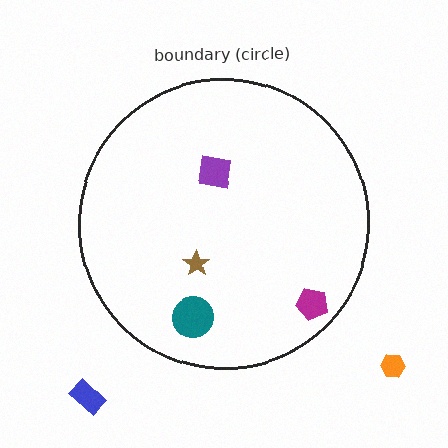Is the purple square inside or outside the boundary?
Inside.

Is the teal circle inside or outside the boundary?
Inside.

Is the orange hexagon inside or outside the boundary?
Outside.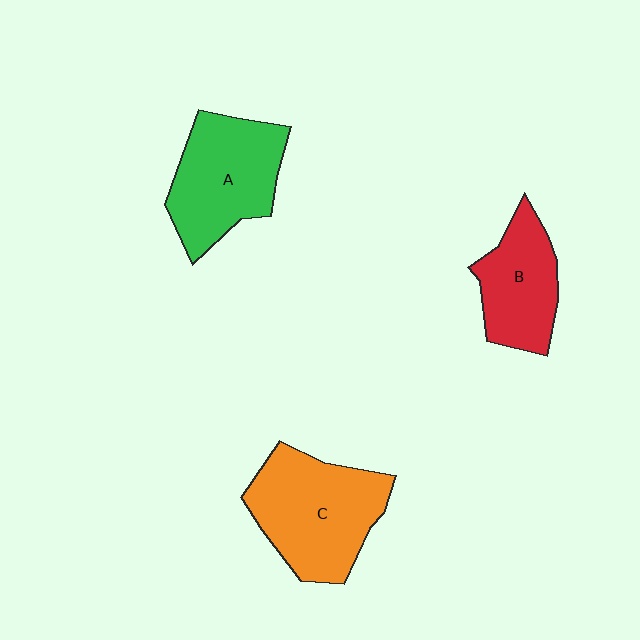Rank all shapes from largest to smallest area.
From largest to smallest: C (orange), A (green), B (red).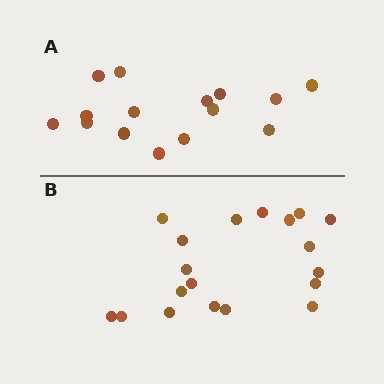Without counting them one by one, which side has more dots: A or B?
Region B (the bottom region) has more dots.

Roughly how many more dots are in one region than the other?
Region B has about 4 more dots than region A.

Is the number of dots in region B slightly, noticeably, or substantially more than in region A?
Region B has noticeably more, but not dramatically so. The ratio is roughly 1.3 to 1.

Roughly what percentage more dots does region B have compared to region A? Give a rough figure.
About 25% more.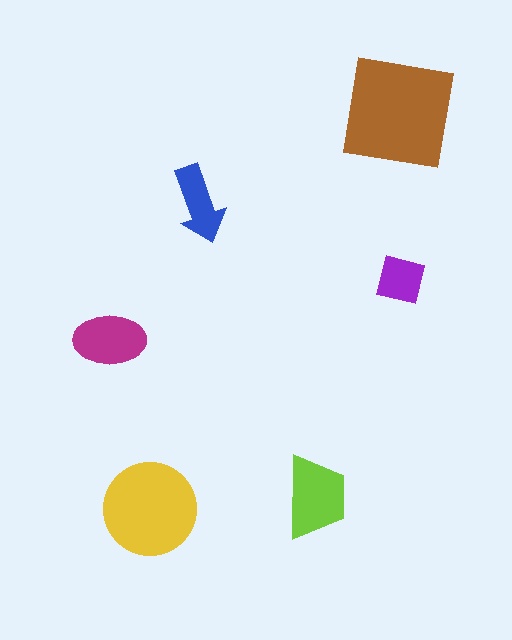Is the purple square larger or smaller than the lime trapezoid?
Smaller.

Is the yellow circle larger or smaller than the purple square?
Larger.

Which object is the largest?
The brown square.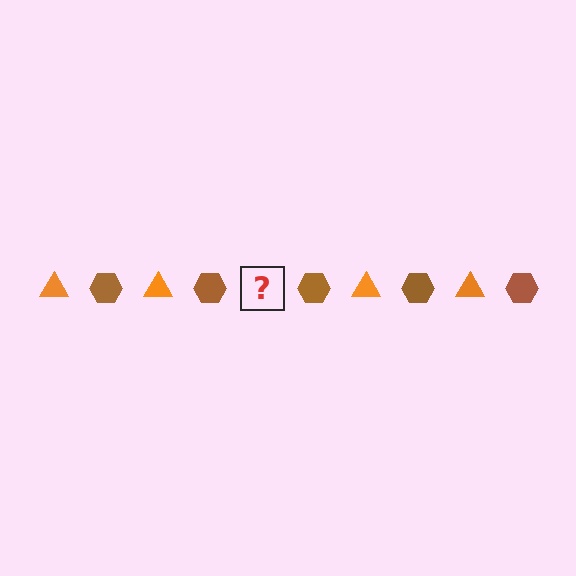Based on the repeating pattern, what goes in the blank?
The blank should be an orange triangle.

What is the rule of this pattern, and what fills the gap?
The rule is that the pattern alternates between orange triangle and brown hexagon. The gap should be filled with an orange triangle.